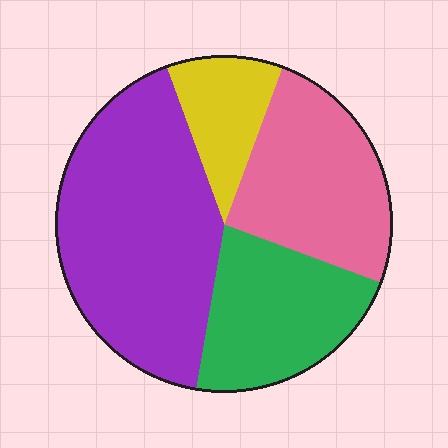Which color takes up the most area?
Purple, at roughly 40%.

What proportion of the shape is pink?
Pink covers roughly 25% of the shape.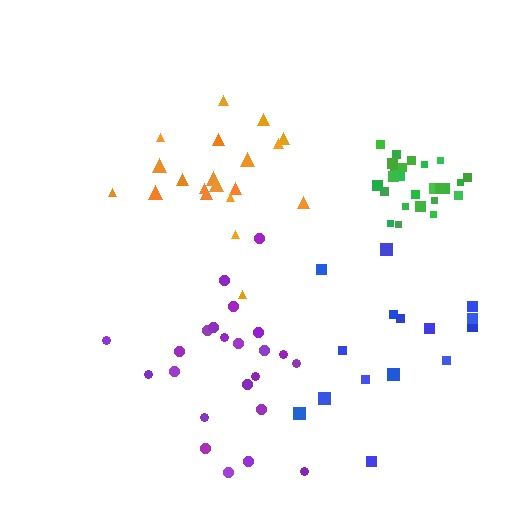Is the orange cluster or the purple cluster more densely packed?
Orange.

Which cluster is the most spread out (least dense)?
Blue.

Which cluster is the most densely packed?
Green.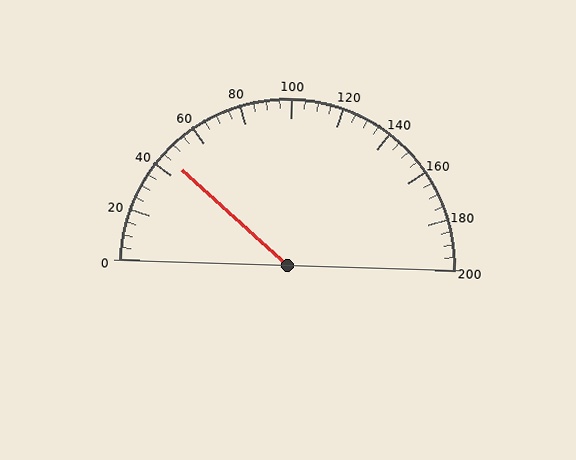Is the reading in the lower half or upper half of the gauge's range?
The reading is in the lower half of the range (0 to 200).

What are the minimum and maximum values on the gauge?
The gauge ranges from 0 to 200.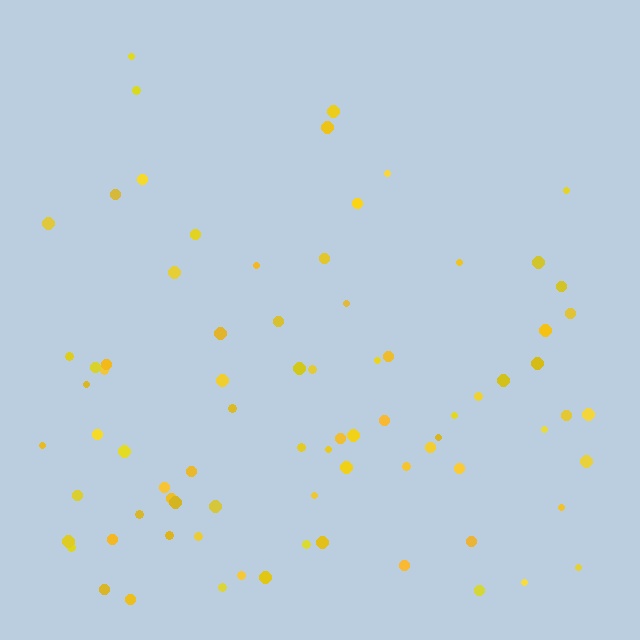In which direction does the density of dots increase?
From top to bottom, with the bottom side densest.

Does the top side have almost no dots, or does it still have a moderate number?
Still a moderate number, just noticeably fewer than the bottom.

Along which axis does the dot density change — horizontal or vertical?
Vertical.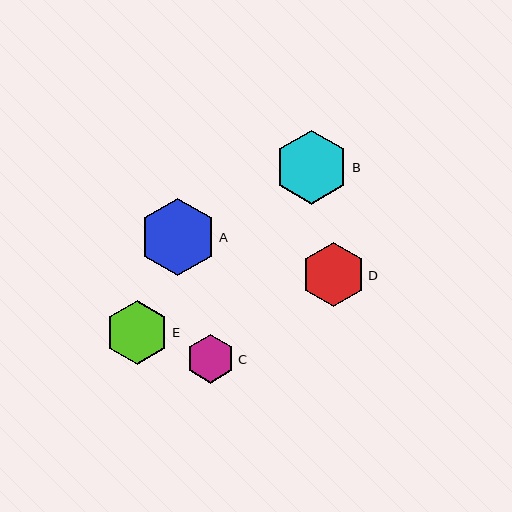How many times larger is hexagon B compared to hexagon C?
Hexagon B is approximately 1.5 times the size of hexagon C.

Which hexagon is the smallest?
Hexagon C is the smallest with a size of approximately 49 pixels.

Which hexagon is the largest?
Hexagon A is the largest with a size of approximately 77 pixels.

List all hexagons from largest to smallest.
From largest to smallest: A, B, E, D, C.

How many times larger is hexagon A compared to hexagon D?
Hexagon A is approximately 1.2 times the size of hexagon D.